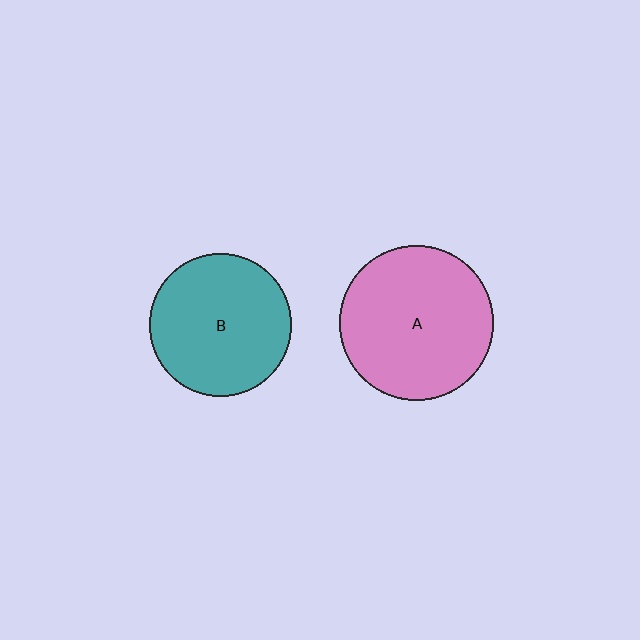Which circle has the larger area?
Circle A (pink).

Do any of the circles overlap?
No, none of the circles overlap.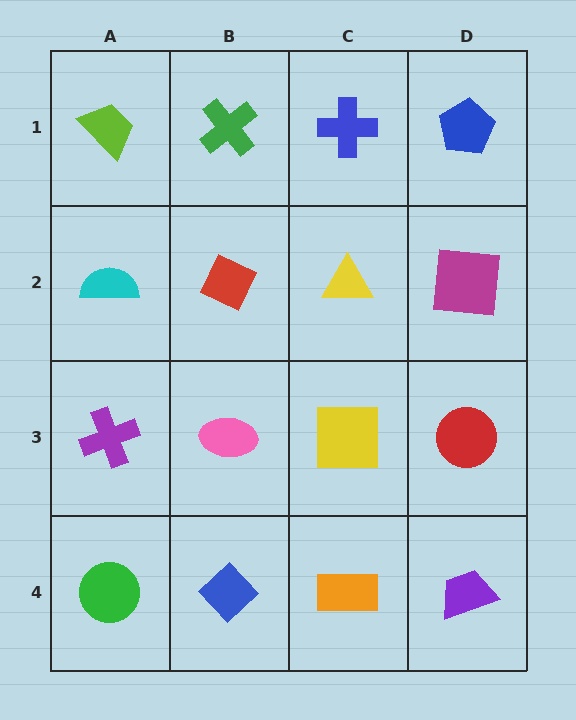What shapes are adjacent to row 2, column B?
A green cross (row 1, column B), a pink ellipse (row 3, column B), a cyan semicircle (row 2, column A), a yellow triangle (row 2, column C).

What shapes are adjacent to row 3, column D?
A magenta square (row 2, column D), a purple trapezoid (row 4, column D), a yellow square (row 3, column C).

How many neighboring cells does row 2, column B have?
4.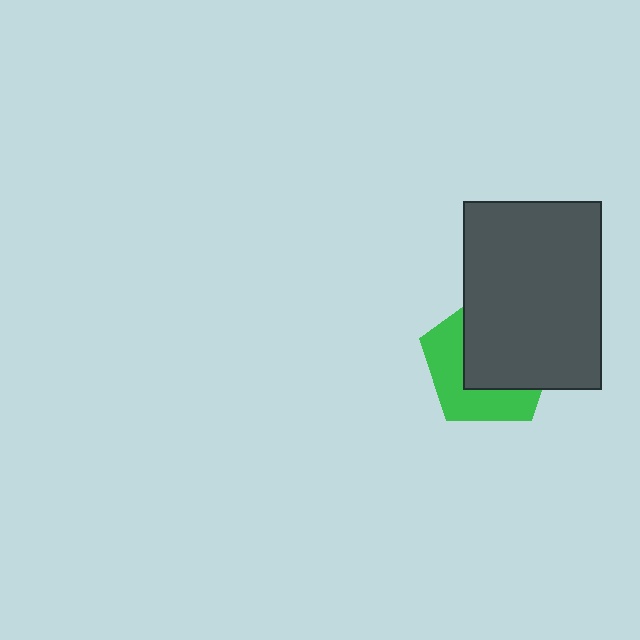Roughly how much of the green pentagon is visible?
A small part of it is visible (roughly 44%).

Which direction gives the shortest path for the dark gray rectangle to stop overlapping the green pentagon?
Moving toward the upper-right gives the shortest separation.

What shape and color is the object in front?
The object in front is a dark gray rectangle.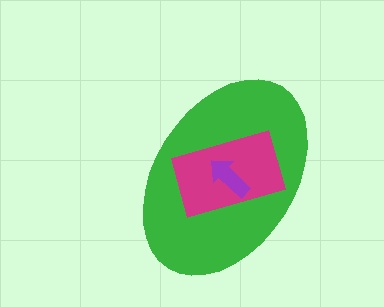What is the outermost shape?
The green ellipse.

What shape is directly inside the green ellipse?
The magenta rectangle.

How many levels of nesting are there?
3.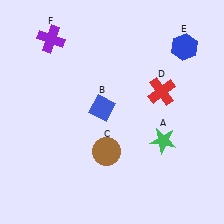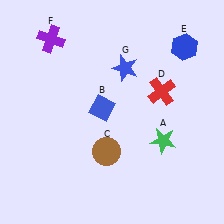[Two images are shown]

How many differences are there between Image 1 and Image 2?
There is 1 difference between the two images.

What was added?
A blue star (G) was added in Image 2.